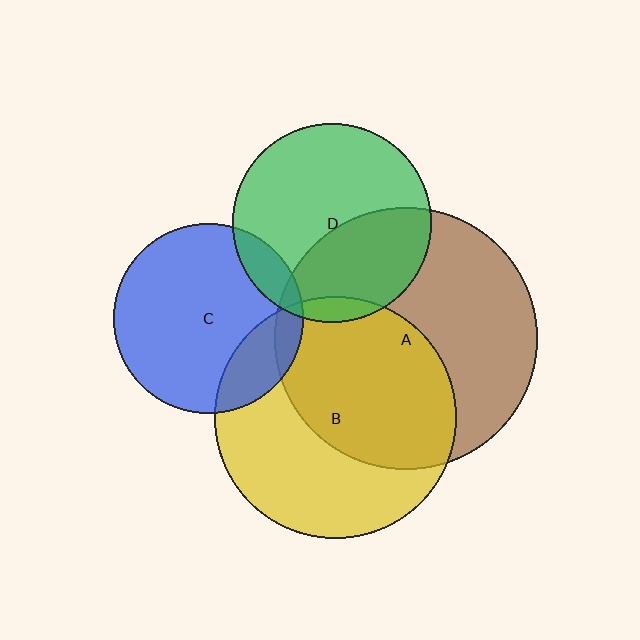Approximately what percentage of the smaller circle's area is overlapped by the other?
Approximately 5%.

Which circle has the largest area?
Circle A (brown).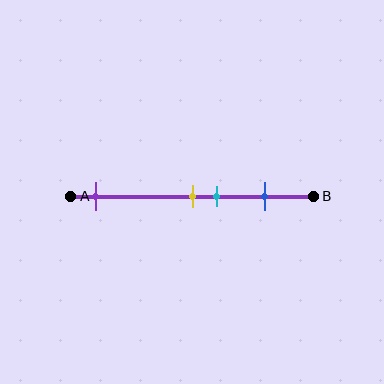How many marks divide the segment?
There are 4 marks dividing the segment.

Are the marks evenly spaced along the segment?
No, the marks are not evenly spaced.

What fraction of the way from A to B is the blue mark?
The blue mark is approximately 80% (0.8) of the way from A to B.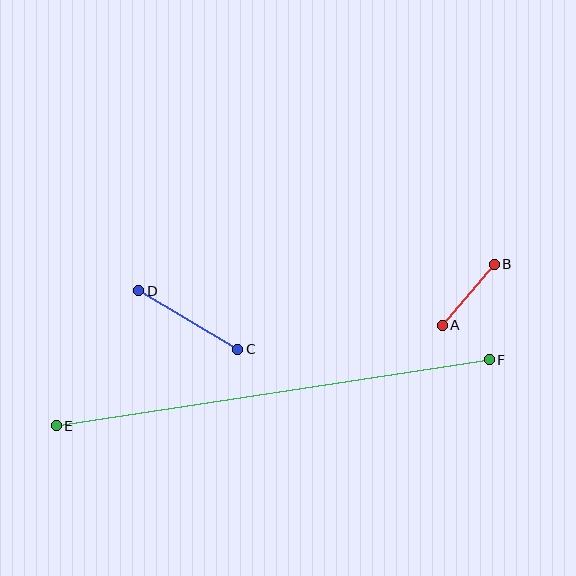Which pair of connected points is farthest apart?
Points E and F are farthest apart.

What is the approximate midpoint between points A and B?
The midpoint is at approximately (468, 295) pixels.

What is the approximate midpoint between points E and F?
The midpoint is at approximately (273, 393) pixels.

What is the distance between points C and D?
The distance is approximately 115 pixels.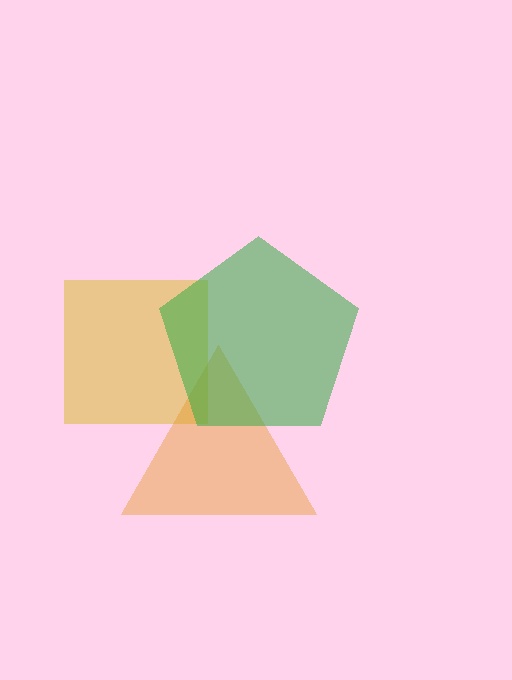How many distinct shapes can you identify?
There are 3 distinct shapes: a yellow square, an orange triangle, a green pentagon.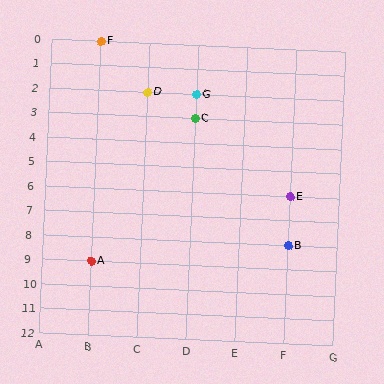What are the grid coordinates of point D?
Point D is at grid coordinates (C, 2).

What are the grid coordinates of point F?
Point F is at grid coordinates (B, 0).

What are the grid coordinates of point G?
Point G is at grid coordinates (D, 2).